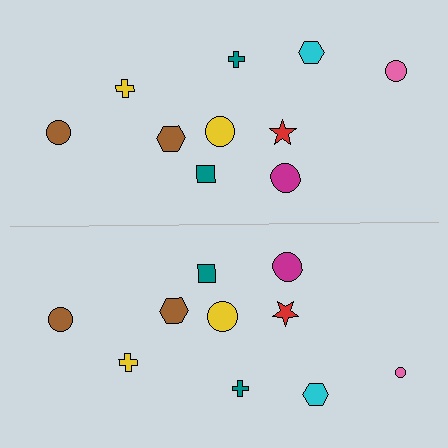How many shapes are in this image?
There are 20 shapes in this image.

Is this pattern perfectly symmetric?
No, the pattern is not perfectly symmetric. The pink circle on the bottom side has a different size than its mirror counterpart.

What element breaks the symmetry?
The pink circle on the bottom side has a different size than its mirror counterpart.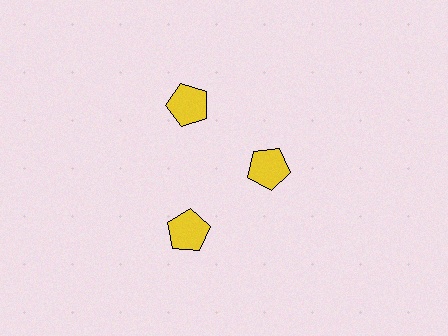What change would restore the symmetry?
The symmetry would be restored by moving it outward, back onto the ring so that all 3 pentagons sit at equal angles and equal distance from the center.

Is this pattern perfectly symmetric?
No. The 3 yellow pentagons are arranged in a ring, but one element near the 3 o'clock position is pulled inward toward the center, breaking the 3-fold rotational symmetry.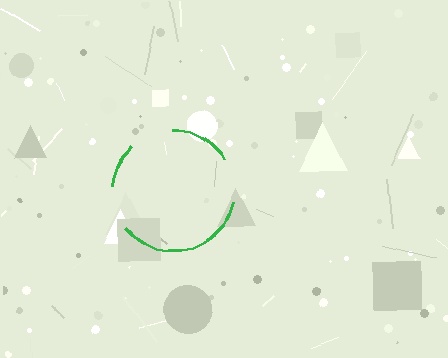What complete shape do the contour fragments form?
The contour fragments form a circle.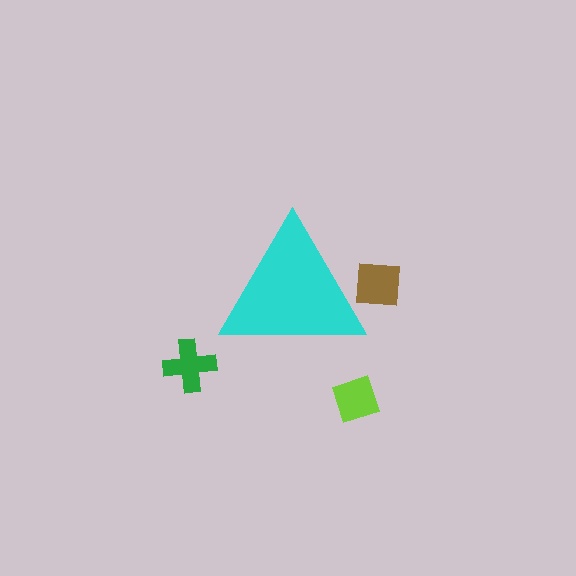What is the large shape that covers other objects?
A cyan triangle.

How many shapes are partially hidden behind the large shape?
1 shape is partially hidden.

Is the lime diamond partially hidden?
No, the lime diamond is fully visible.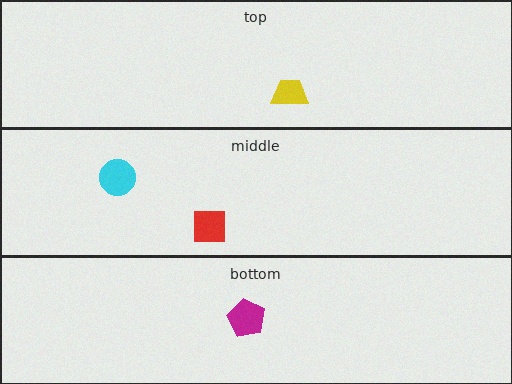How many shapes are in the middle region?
2.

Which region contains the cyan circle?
The middle region.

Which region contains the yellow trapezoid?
The top region.